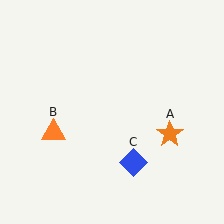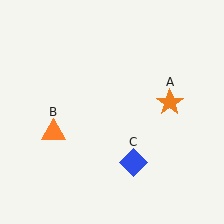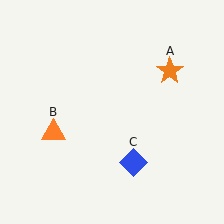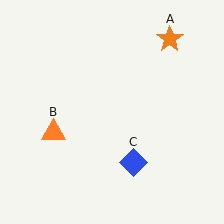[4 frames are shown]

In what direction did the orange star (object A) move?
The orange star (object A) moved up.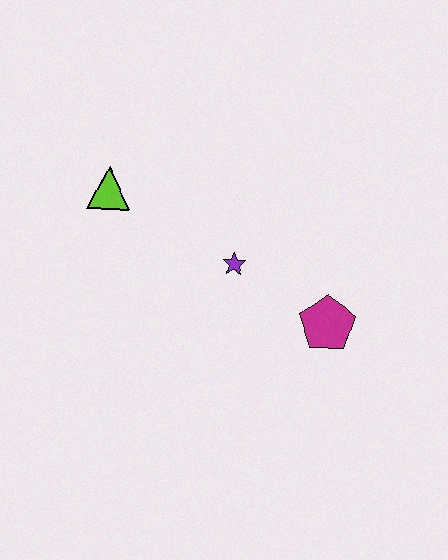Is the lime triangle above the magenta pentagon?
Yes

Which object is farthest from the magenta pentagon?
The lime triangle is farthest from the magenta pentagon.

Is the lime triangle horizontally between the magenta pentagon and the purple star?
No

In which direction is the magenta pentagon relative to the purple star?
The magenta pentagon is to the right of the purple star.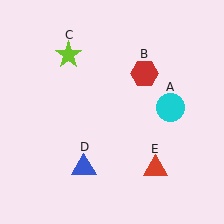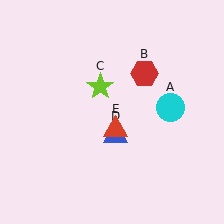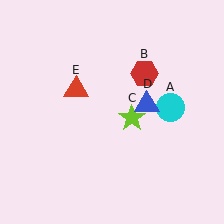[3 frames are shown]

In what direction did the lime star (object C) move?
The lime star (object C) moved down and to the right.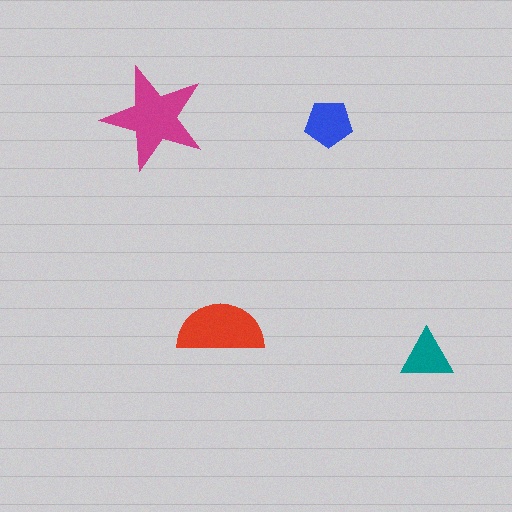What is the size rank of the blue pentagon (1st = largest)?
3rd.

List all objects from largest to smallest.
The magenta star, the red semicircle, the blue pentagon, the teal triangle.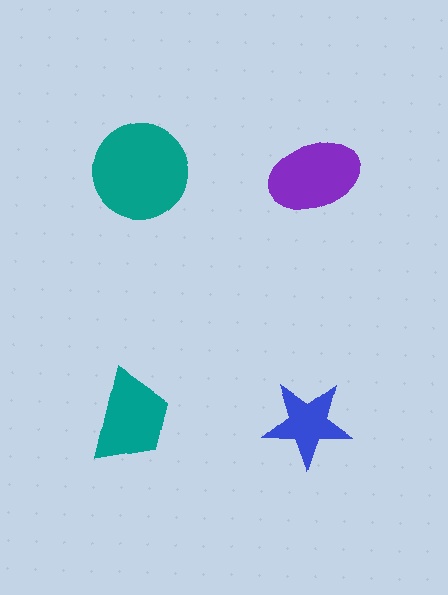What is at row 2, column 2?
A blue star.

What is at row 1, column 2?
A purple ellipse.